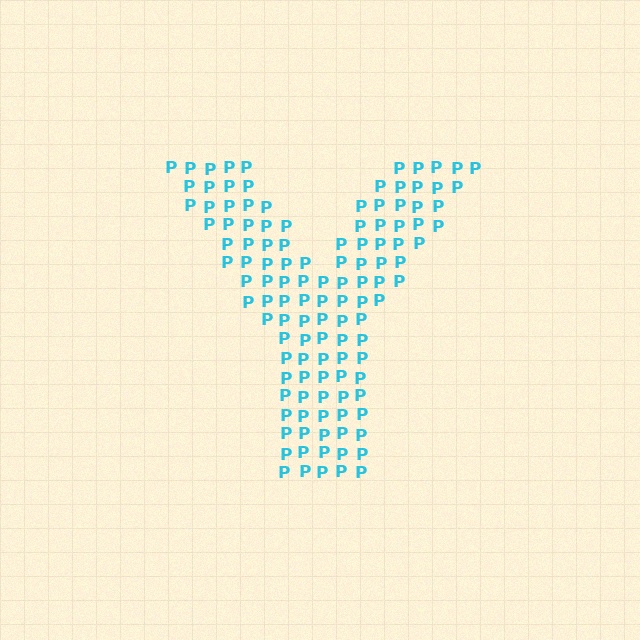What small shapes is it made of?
It is made of small letter P's.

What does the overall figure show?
The overall figure shows the letter Y.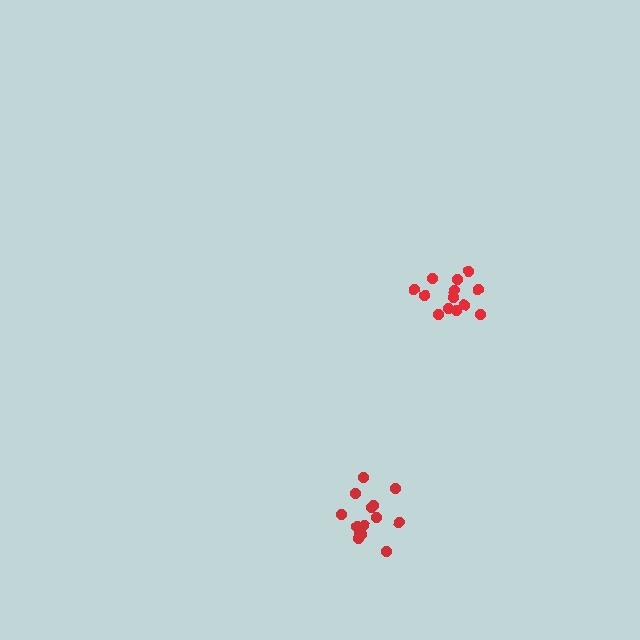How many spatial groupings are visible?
There are 2 spatial groupings.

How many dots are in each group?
Group 1: 13 dots, Group 2: 14 dots (27 total).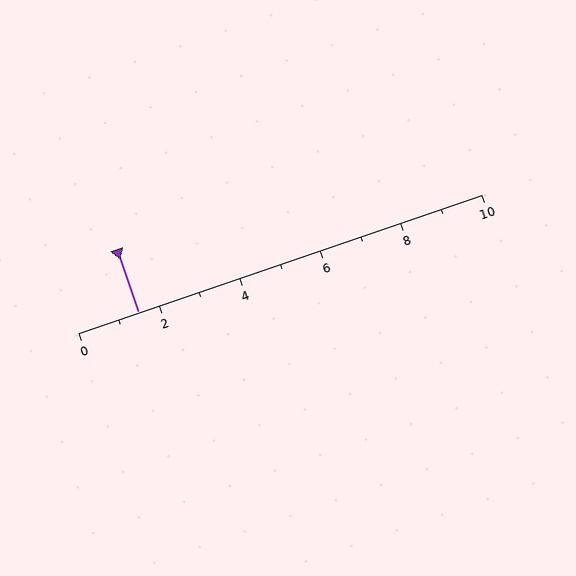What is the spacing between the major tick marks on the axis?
The major ticks are spaced 2 apart.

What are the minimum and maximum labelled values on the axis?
The axis runs from 0 to 10.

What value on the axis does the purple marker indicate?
The marker indicates approximately 1.5.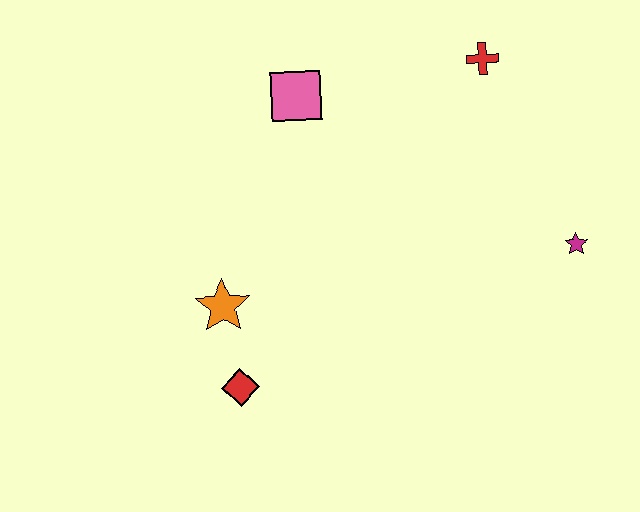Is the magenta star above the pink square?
No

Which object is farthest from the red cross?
The red diamond is farthest from the red cross.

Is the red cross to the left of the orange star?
No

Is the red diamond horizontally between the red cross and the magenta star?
No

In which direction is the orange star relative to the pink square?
The orange star is below the pink square.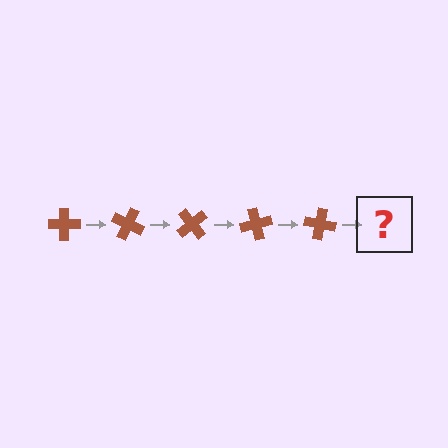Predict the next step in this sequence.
The next step is a brown cross rotated 125 degrees.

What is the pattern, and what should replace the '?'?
The pattern is that the cross rotates 25 degrees each step. The '?' should be a brown cross rotated 125 degrees.